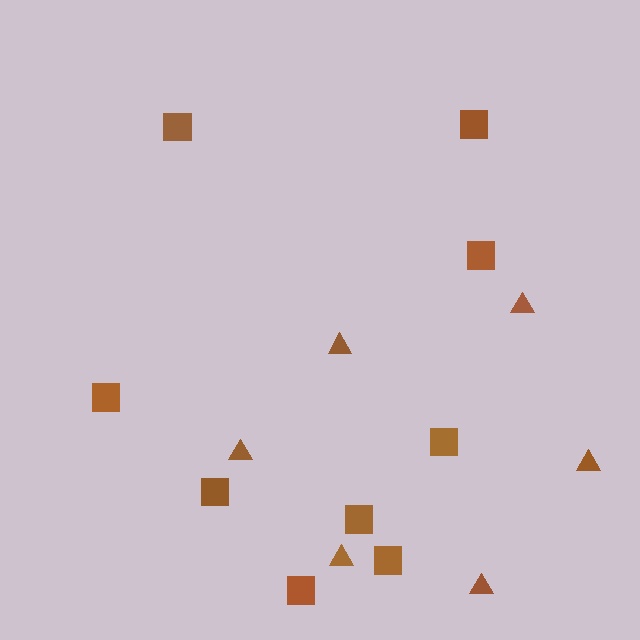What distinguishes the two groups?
There are 2 groups: one group of triangles (6) and one group of squares (9).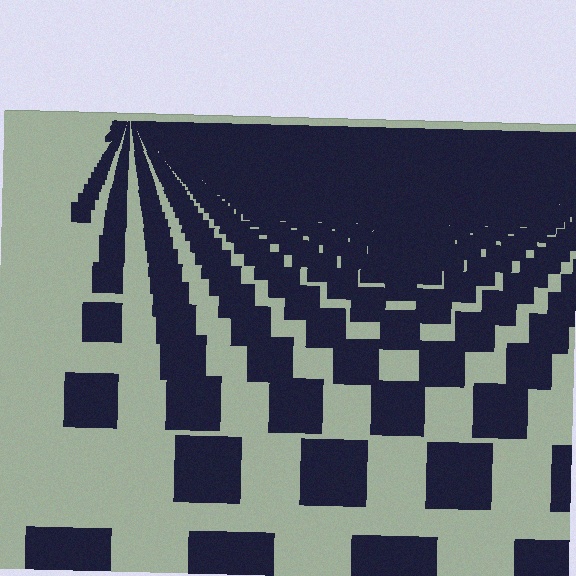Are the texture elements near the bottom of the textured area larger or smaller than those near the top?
Larger. Near the bottom, elements are closer to the viewer and appear at a bigger on-screen size.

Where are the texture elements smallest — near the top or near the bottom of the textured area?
Near the top.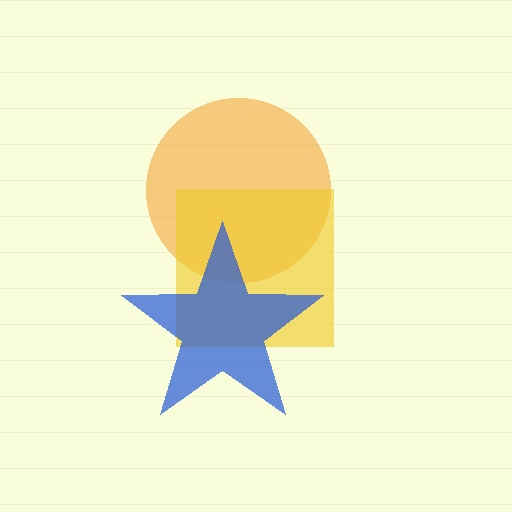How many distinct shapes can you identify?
There are 3 distinct shapes: an orange circle, a yellow square, a blue star.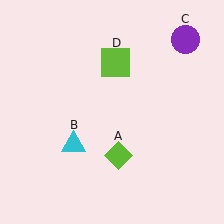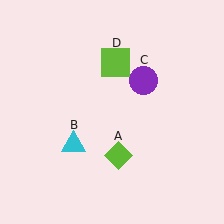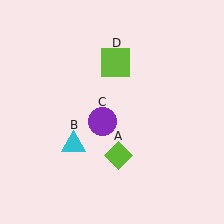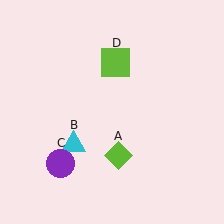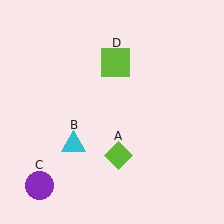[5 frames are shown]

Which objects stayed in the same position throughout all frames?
Lime diamond (object A) and cyan triangle (object B) and lime square (object D) remained stationary.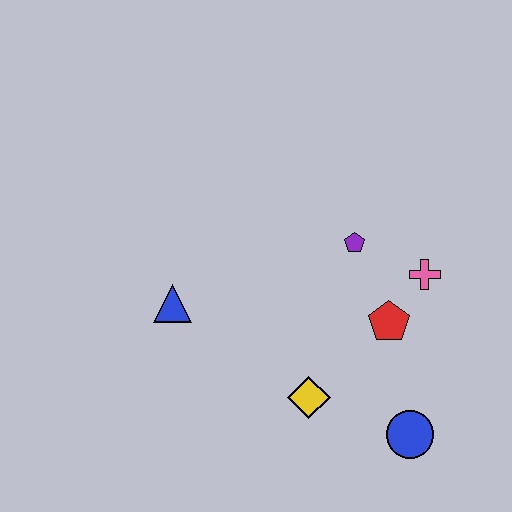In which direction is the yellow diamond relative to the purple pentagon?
The yellow diamond is below the purple pentagon.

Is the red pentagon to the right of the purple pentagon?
Yes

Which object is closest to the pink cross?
The red pentagon is closest to the pink cross.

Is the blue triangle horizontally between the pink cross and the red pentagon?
No